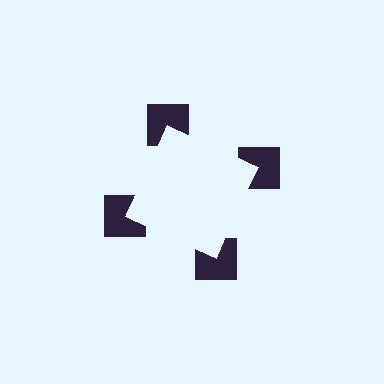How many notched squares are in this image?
There are 4 — one at each vertex of the illusory square.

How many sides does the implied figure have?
4 sides.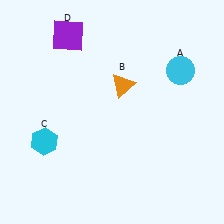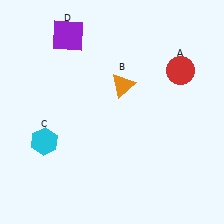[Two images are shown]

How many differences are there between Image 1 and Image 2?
There is 1 difference between the two images.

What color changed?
The circle (A) changed from cyan in Image 1 to red in Image 2.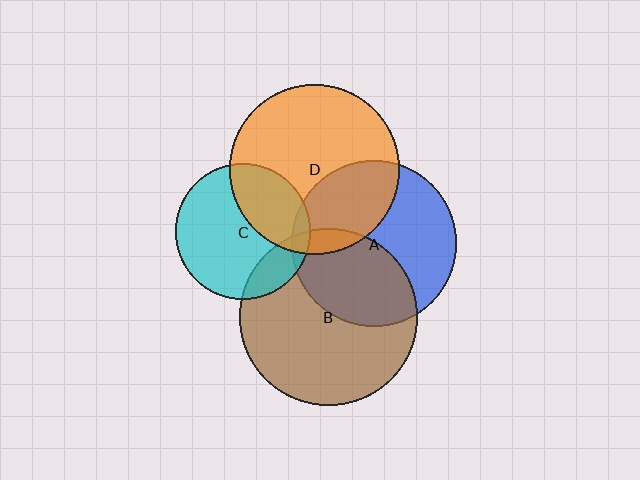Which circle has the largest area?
Circle B (brown).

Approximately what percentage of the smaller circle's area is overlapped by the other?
Approximately 5%.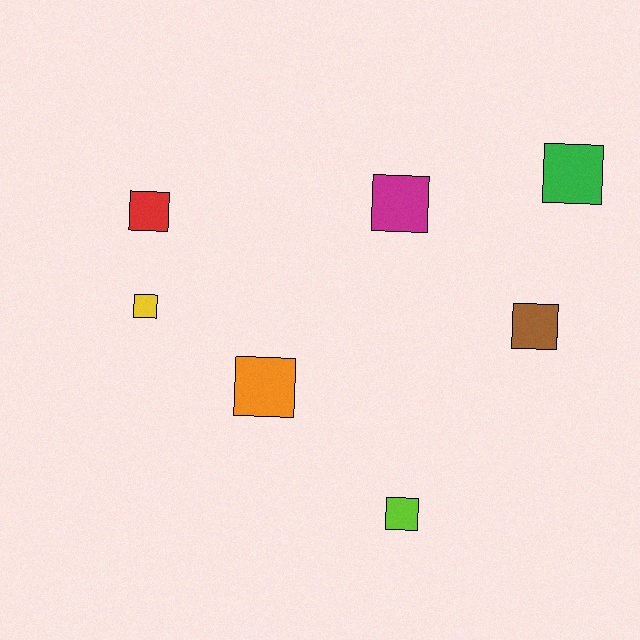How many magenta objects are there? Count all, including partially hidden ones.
There is 1 magenta object.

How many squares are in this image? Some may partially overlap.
There are 7 squares.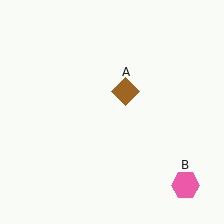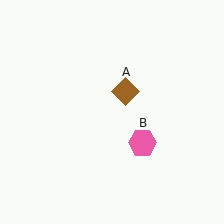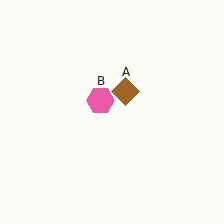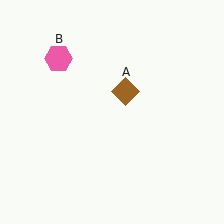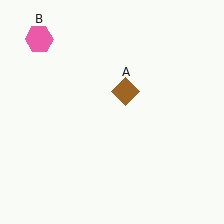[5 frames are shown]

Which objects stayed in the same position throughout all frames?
Brown diamond (object A) remained stationary.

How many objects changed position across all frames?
1 object changed position: pink hexagon (object B).